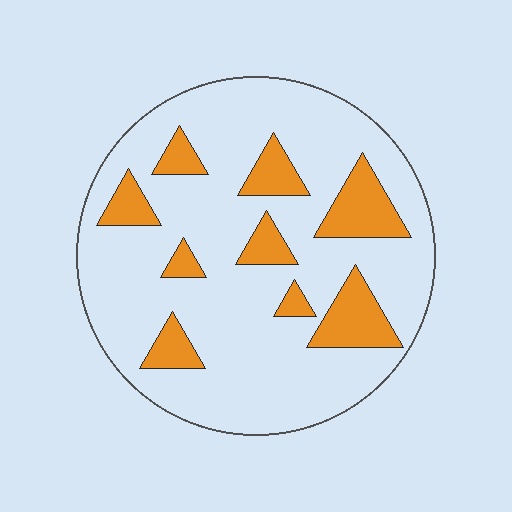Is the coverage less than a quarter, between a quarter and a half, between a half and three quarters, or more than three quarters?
Less than a quarter.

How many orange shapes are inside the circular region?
9.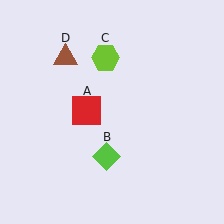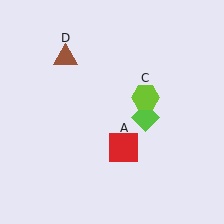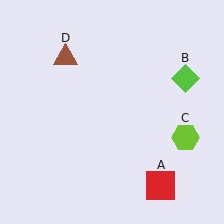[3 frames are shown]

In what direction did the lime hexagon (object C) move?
The lime hexagon (object C) moved down and to the right.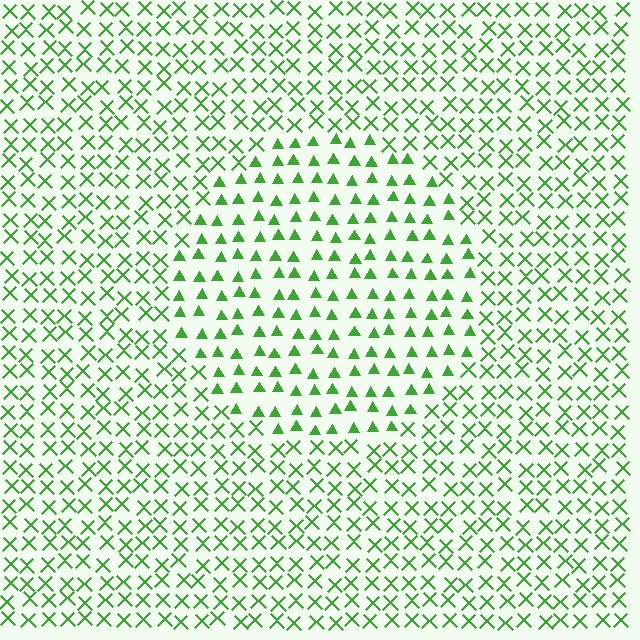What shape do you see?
I see a circle.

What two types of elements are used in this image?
The image uses triangles inside the circle region and X marks outside it.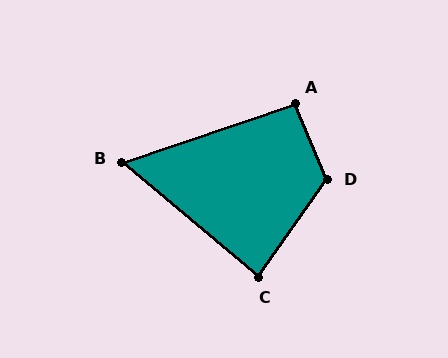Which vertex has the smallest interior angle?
B, at approximately 59 degrees.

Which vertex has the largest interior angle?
D, at approximately 121 degrees.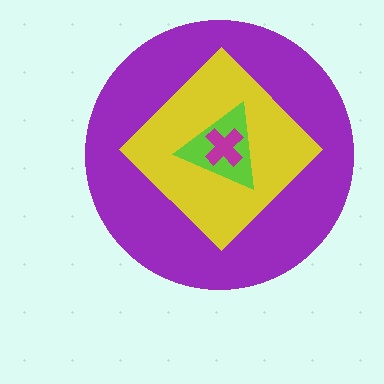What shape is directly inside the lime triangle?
The magenta cross.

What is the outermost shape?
The purple circle.